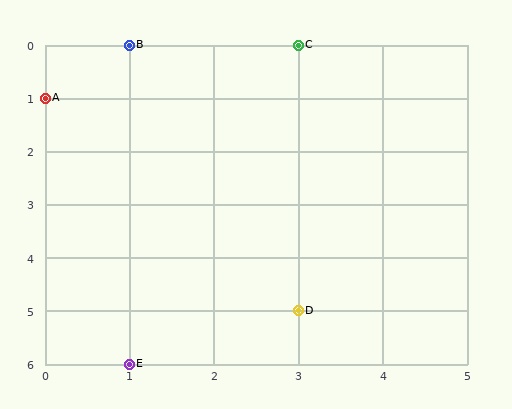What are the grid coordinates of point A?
Point A is at grid coordinates (0, 1).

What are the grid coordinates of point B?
Point B is at grid coordinates (1, 0).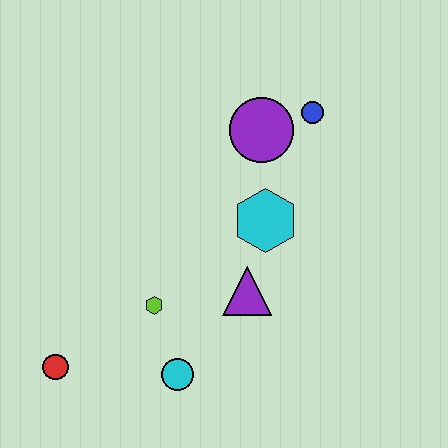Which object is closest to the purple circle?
The blue circle is closest to the purple circle.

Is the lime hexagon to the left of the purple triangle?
Yes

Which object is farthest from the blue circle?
The red circle is farthest from the blue circle.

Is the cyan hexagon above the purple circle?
No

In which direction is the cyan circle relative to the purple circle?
The cyan circle is below the purple circle.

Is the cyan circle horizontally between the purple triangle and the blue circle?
No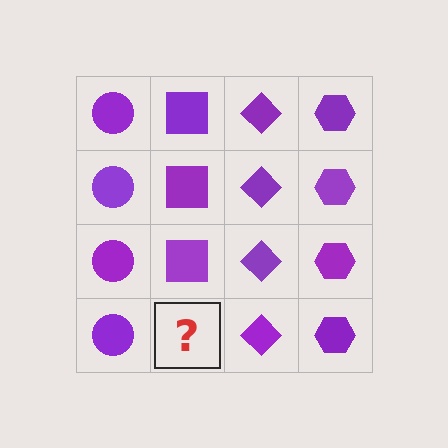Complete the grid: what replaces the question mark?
The question mark should be replaced with a purple square.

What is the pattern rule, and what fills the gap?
The rule is that each column has a consistent shape. The gap should be filled with a purple square.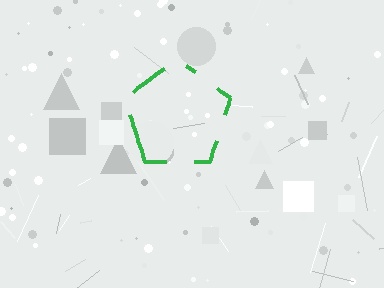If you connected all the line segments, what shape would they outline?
They would outline a pentagon.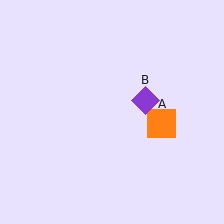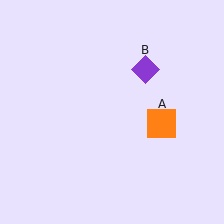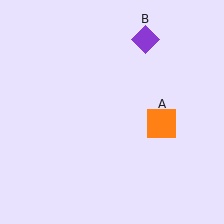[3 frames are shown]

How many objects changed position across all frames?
1 object changed position: purple diamond (object B).